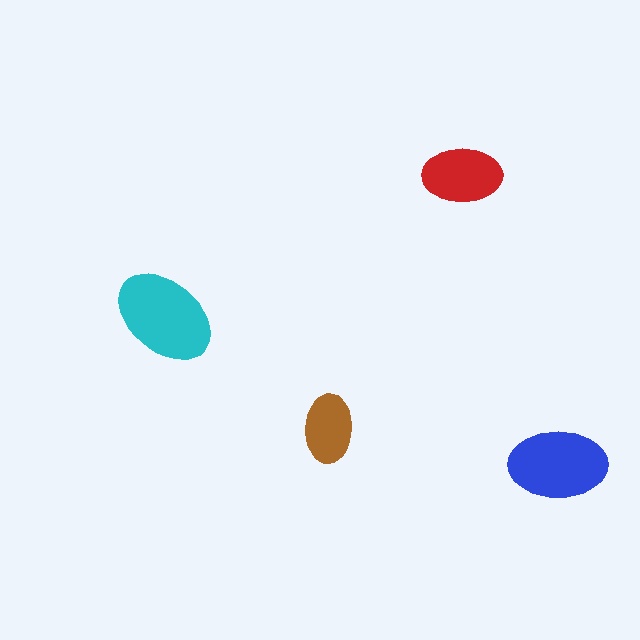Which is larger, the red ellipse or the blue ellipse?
The blue one.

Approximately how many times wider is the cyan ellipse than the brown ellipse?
About 1.5 times wider.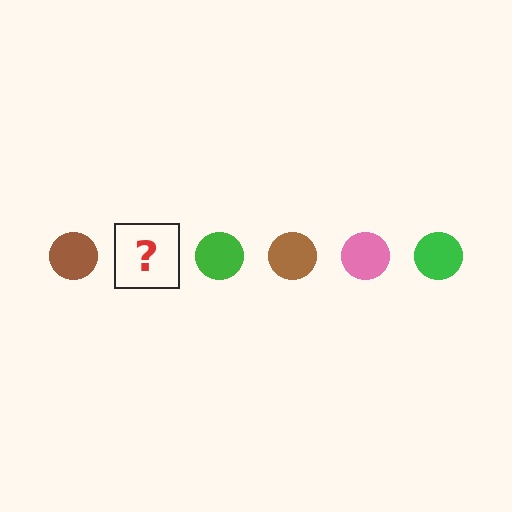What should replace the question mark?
The question mark should be replaced with a pink circle.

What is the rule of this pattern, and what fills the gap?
The rule is that the pattern cycles through brown, pink, green circles. The gap should be filled with a pink circle.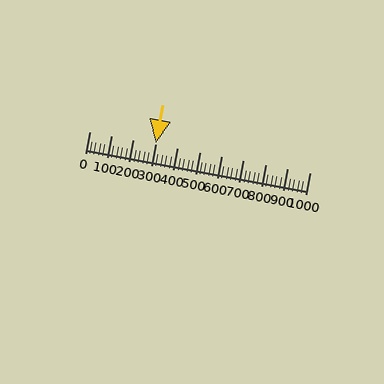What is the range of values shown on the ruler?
The ruler shows values from 0 to 1000.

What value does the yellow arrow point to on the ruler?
The yellow arrow points to approximately 300.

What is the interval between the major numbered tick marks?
The major tick marks are spaced 100 units apart.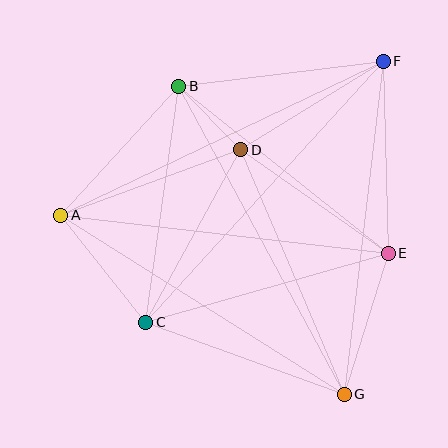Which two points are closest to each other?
Points B and D are closest to each other.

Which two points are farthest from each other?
Points A and F are farthest from each other.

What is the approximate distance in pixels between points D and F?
The distance between D and F is approximately 168 pixels.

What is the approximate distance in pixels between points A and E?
The distance between A and E is approximately 330 pixels.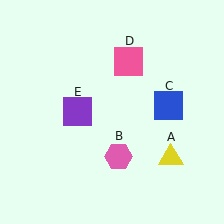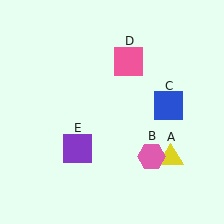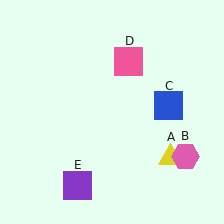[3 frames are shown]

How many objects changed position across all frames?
2 objects changed position: pink hexagon (object B), purple square (object E).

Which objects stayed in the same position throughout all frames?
Yellow triangle (object A) and blue square (object C) and pink square (object D) remained stationary.